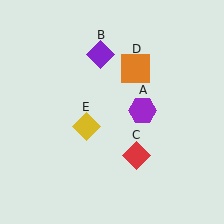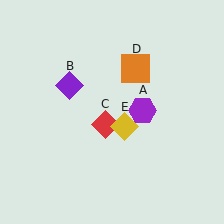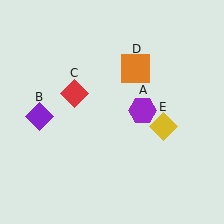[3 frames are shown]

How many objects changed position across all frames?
3 objects changed position: purple diamond (object B), red diamond (object C), yellow diamond (object E).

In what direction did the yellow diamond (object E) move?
The yellow diamond (object E) moved right.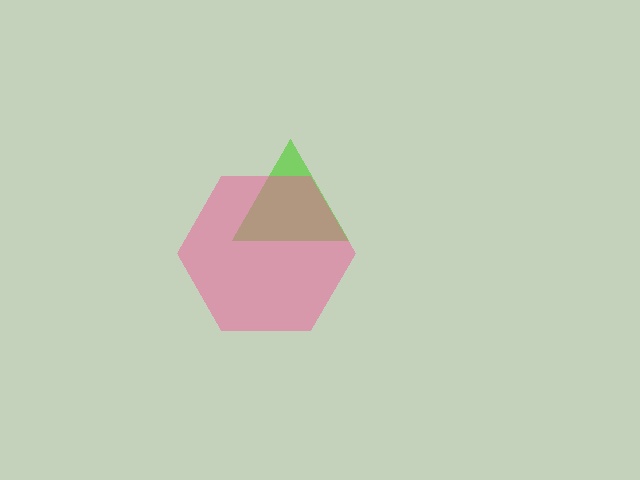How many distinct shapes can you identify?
There are 2 distinct shapes: a lime triangle, a pink hexagon.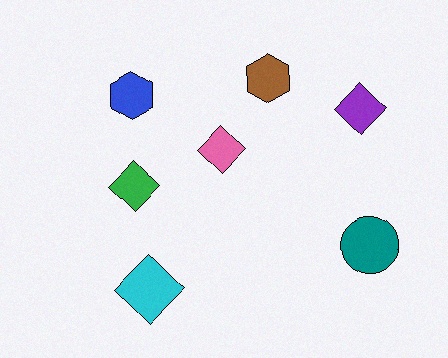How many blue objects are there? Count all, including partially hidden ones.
There is 1 blue object.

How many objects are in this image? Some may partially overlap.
There are 7 objects.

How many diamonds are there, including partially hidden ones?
There are 4 diamonds.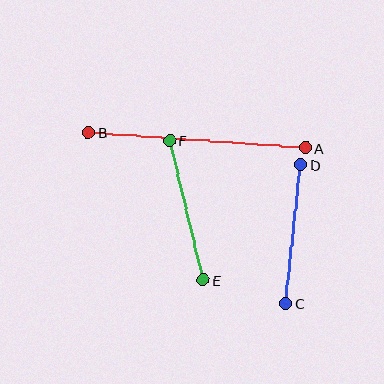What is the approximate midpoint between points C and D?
The midpoint is at approximately (293, 234) pixels.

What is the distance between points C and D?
The distance is approximately 140 pixels.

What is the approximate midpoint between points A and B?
The midpoint is at approximately (197, 140) pixels.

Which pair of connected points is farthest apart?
Points A and B are farthest apart.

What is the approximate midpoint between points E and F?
The midpoint is at approximately (186, 210) pixels.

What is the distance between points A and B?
The distance is approximately 218 pixels.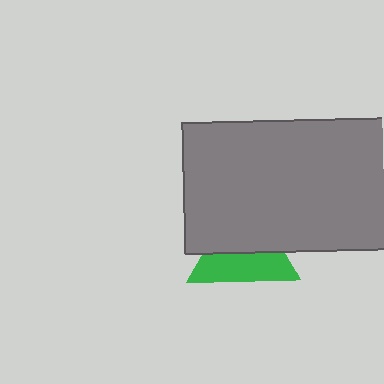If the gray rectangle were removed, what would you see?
You would see the complete green triangle.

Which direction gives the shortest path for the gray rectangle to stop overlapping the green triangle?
Moving up gives the shortest separation.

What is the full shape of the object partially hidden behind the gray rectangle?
The partially hidden object is a green triangle.